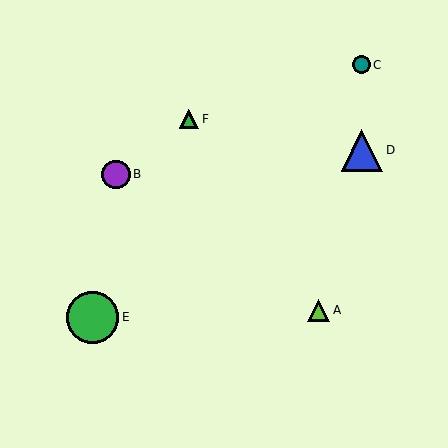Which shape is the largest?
The green circle (labeled E) is the largest.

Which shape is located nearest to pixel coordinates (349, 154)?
The blue triangle (labeled D) at (362, 150) is nearest to that location.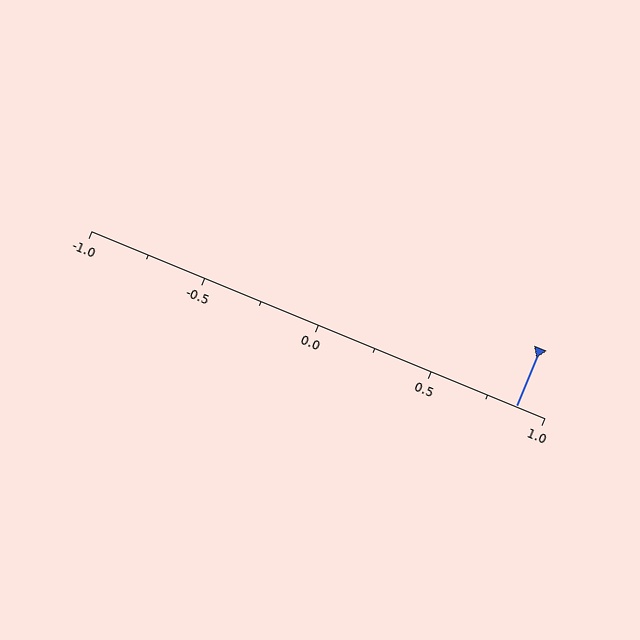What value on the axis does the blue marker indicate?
The marker indicates approximately 0.88.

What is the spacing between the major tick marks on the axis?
The major ticks are spaced 0.5 apart.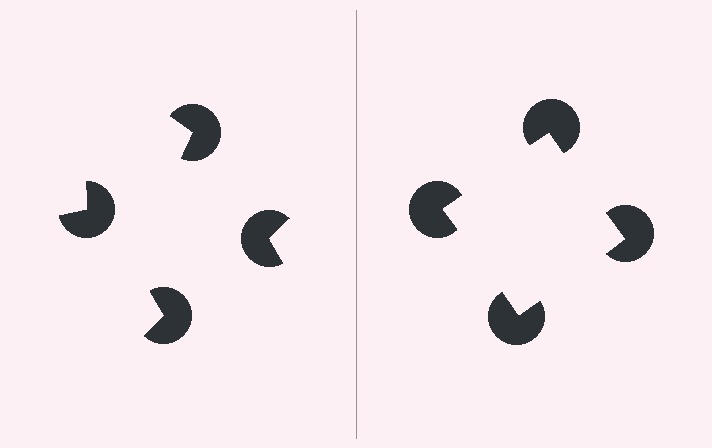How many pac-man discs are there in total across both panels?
8 — 4 on each side.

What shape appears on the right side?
An illusory square.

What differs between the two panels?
The pac-man discs are positioned identically on both sides; only the wedge orientations differ. On the right they align to a square; on the left they are misaligned.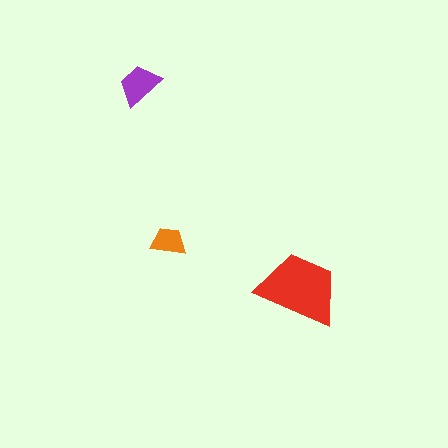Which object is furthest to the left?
The purple trapezoid is leftmost.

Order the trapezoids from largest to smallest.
the red one, the purple one, the orange one.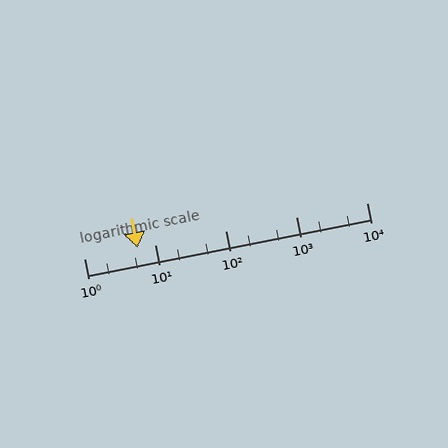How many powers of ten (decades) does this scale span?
The scale spans 4 decades, from 1 to 10000.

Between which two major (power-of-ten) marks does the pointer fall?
The pointer is between 1 and 10.